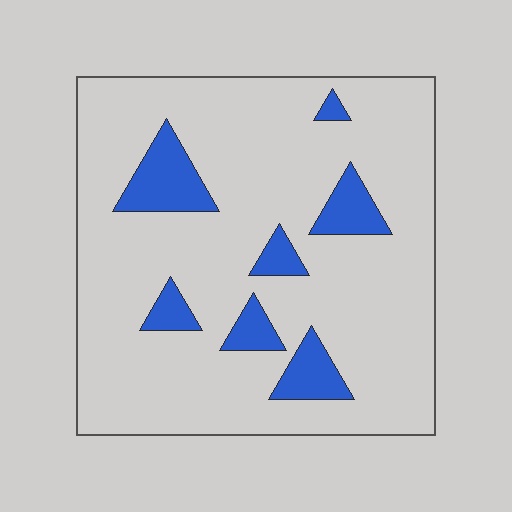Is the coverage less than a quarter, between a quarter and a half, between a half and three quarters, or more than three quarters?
Less than a quarter.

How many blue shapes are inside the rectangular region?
7.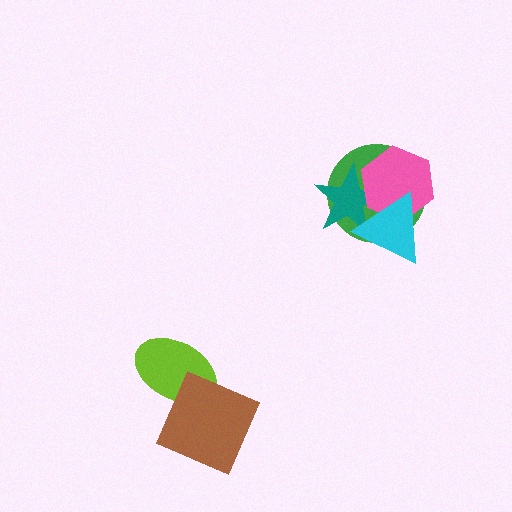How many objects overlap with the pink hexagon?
3 objects overlap with the pink hexagon.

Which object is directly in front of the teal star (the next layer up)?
The pink hexagon is directly in front of the teal star.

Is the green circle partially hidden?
Yes, it is partially covered by another shape.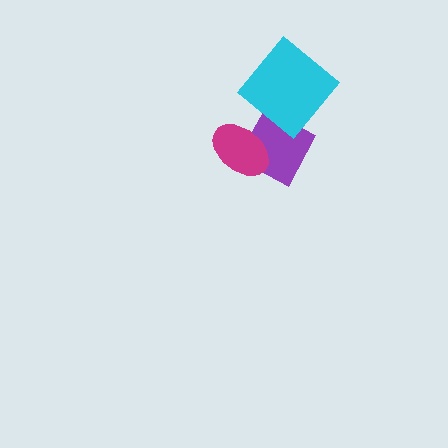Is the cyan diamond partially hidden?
No, no other shape covers it.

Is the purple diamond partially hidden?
Yes, it is partially covered by another shape.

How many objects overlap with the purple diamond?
2 objects overlap with the purple diamond.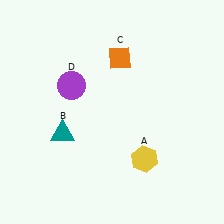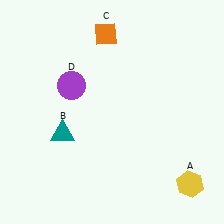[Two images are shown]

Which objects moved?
The objects that moved are: the yellow hexagon (A), the orange diamond (C).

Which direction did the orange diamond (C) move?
The orange diamond (C) moved up.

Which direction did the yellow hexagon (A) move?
The yellow hexagon (A) moved right.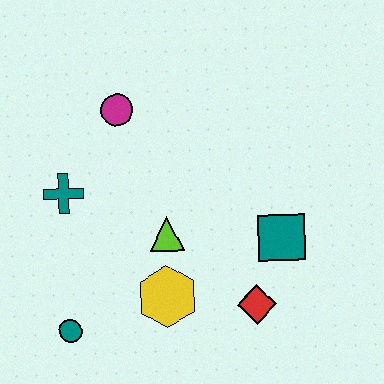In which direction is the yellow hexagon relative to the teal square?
The yellow hexagon is to the left of the teal square.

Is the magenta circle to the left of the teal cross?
No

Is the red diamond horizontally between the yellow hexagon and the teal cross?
No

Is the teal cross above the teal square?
Yes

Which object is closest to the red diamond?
The teal square is closest to the red diamond.